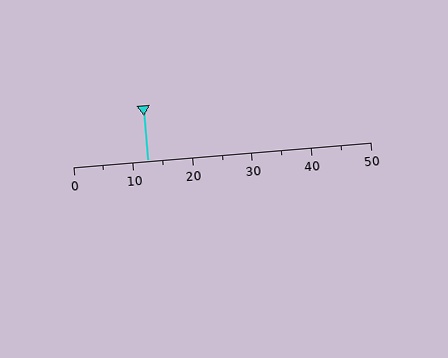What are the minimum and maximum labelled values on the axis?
The axis runs from 0 to 50.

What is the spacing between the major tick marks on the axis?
The major ticks are spaced 10 apart.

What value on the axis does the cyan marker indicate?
The marker indicates approximately 12.5.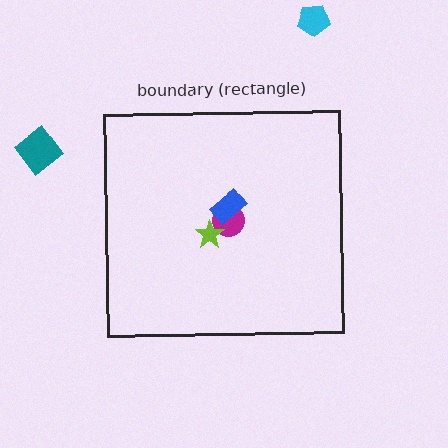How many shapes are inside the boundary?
3 inside, 2 outside.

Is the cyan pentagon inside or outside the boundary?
Outside.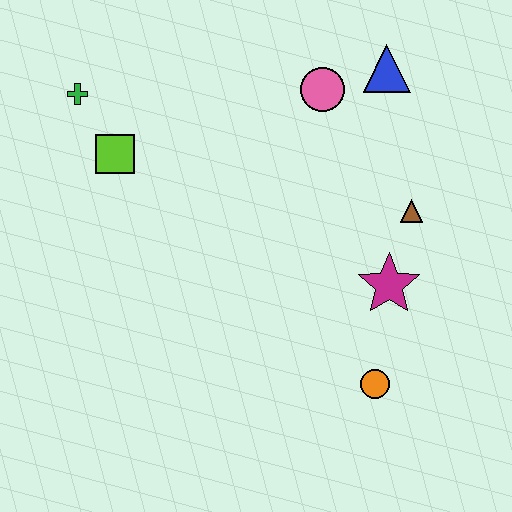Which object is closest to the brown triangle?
The magenta star is closest to the brown triangle.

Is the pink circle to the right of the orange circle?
No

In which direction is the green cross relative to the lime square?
The green cross is above the lime square.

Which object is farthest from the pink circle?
The orange circle is farthest from the pink circle.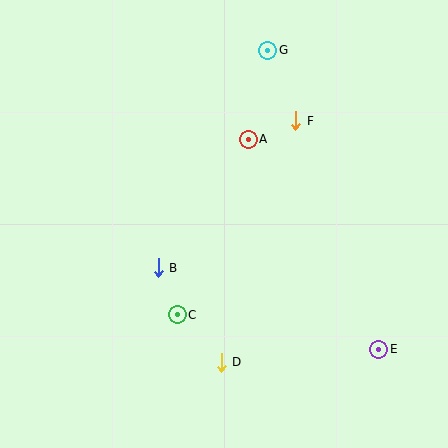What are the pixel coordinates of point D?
Point D is at (221, 362).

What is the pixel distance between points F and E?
The distance between F and E is 243 pixels.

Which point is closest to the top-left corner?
Point G is closest to the top-left corner.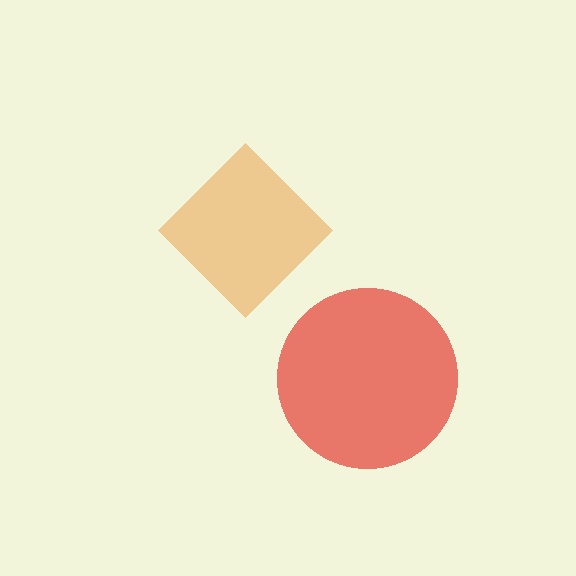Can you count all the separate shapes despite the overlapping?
Yes, there are 2 separate shapes.